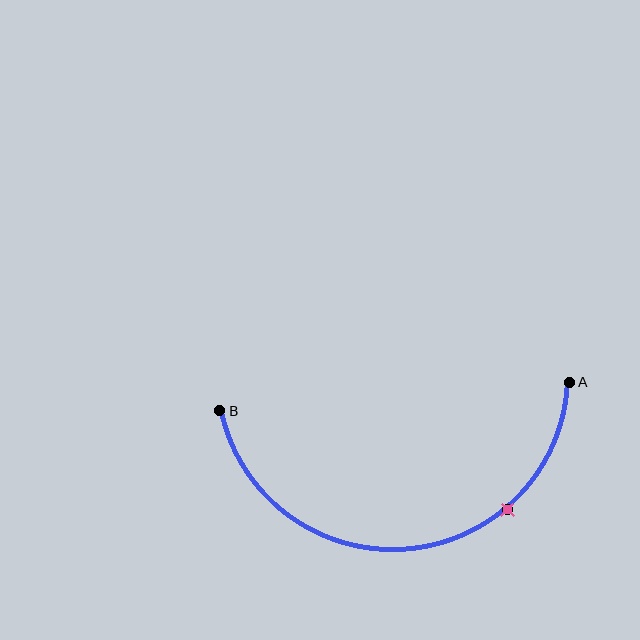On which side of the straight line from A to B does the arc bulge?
The arc bulges below the straight line connecting A and B.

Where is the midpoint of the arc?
The arc midpoint is the point on the curve farthest from the straight line joining A and B. It sits below that line.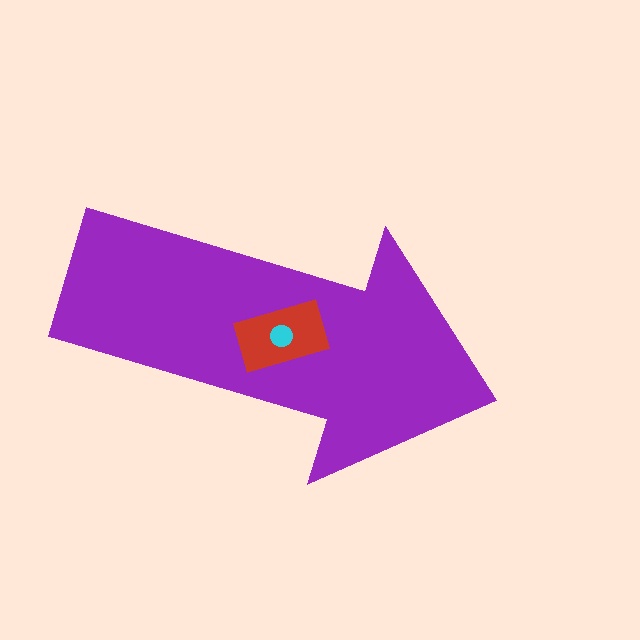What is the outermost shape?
The purple arrow.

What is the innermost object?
The cyan circle.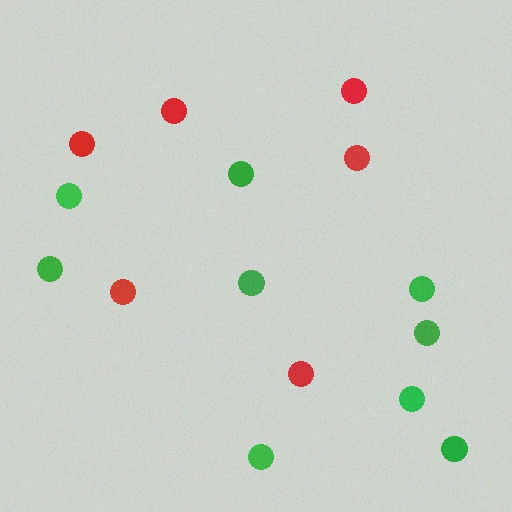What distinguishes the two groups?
There are 2 groups: one group of green circles (9) and one group of red circles (6).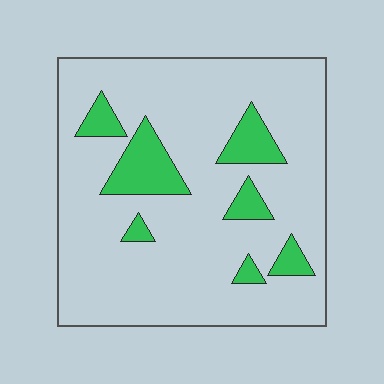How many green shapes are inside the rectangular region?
7.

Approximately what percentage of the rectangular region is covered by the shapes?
Approximately 15%.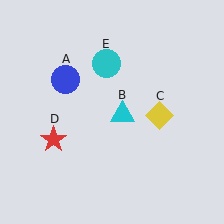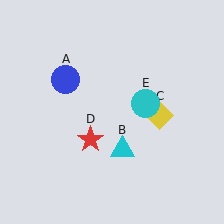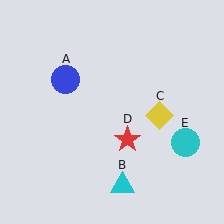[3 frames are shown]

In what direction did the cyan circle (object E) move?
The cyan circle (object E) moved down and to the right.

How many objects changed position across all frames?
3 objects changed position: cyan triangle (object B), red star (object D), cyan circle (object E).